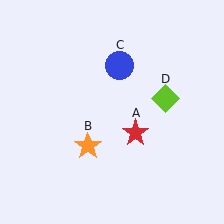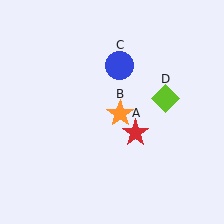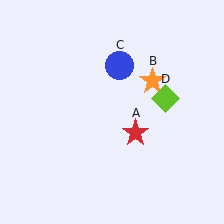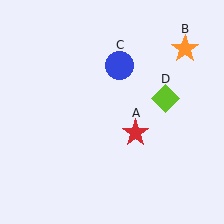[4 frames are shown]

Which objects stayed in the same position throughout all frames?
Red star (object A) and blue circle (object C) and lime diamond (object D) remained stationary.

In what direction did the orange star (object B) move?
The orange star (object B) moved up and to the right.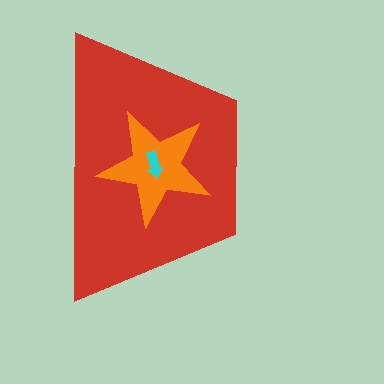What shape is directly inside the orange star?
The cyan arrow.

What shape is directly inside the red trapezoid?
The orange star.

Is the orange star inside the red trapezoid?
Yes.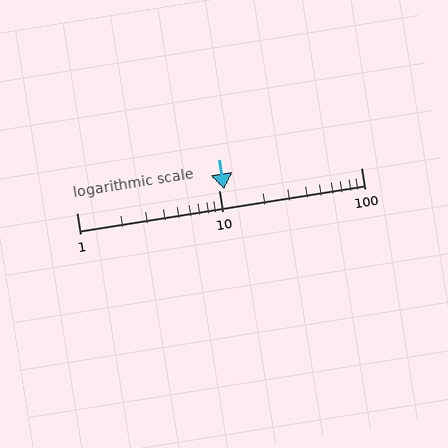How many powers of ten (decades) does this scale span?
The scale spans 2 decades, from 1 to 100.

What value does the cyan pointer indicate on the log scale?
The pointer indicates approximately 11.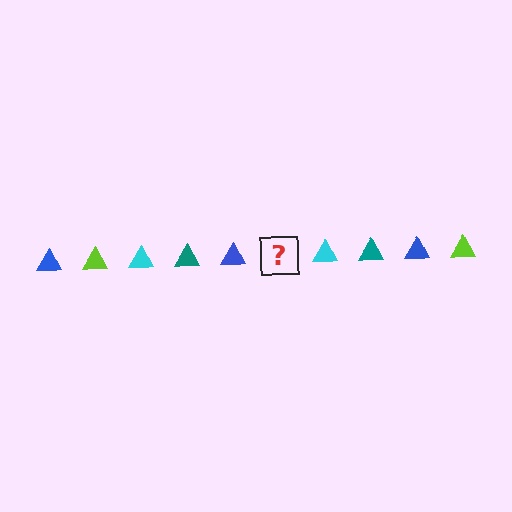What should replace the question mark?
The question mark should be replaced with a lime triangle.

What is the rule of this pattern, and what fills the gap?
The rule is that the pattern cycles through blue, lime, cyan, teal triangles. The gap should be filled with a lime triangle.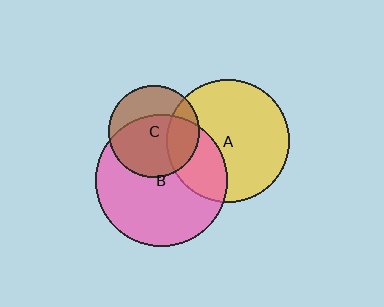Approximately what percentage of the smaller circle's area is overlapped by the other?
Approximately 30%.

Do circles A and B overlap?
Yes.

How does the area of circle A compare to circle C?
Approximately 1.8 times.